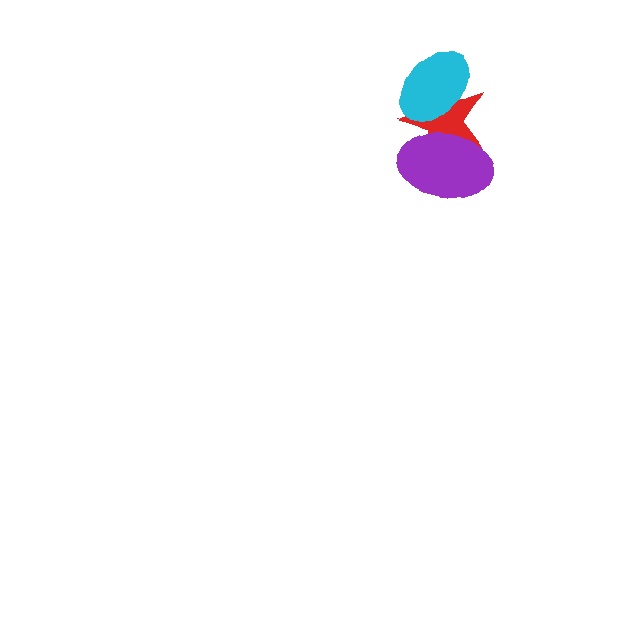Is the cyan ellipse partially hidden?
Yes, it is partially covered by another shape.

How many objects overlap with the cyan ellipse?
2 objects overlap with the cyan ellipse.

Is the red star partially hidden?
Yes, it is partially covered by another shape.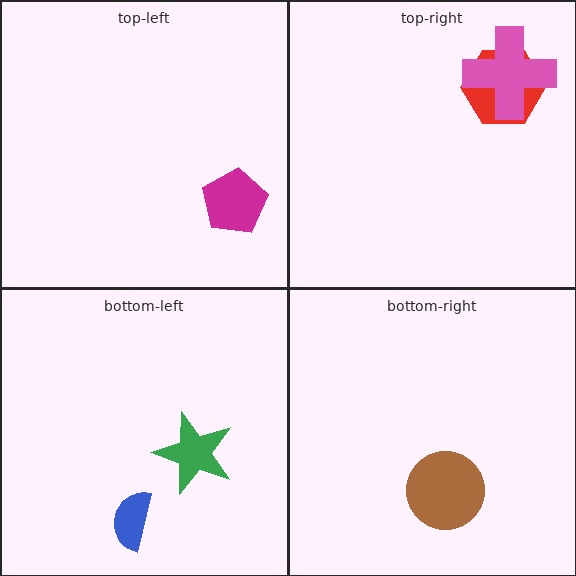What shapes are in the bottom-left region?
The blue semicircle, the green star.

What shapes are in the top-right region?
The red hexagon, the pink cross.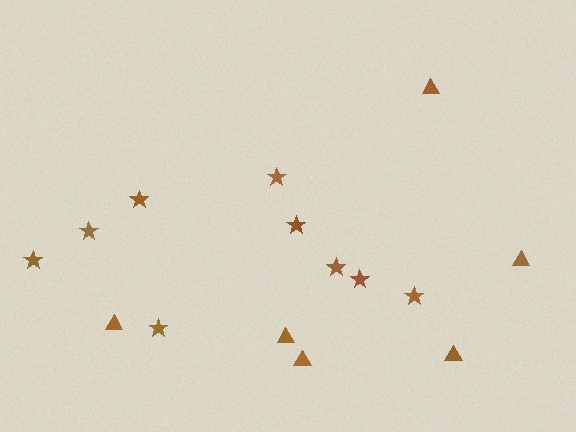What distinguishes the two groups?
There are 2 groups: one group of stars (9) and one group of triangles (6).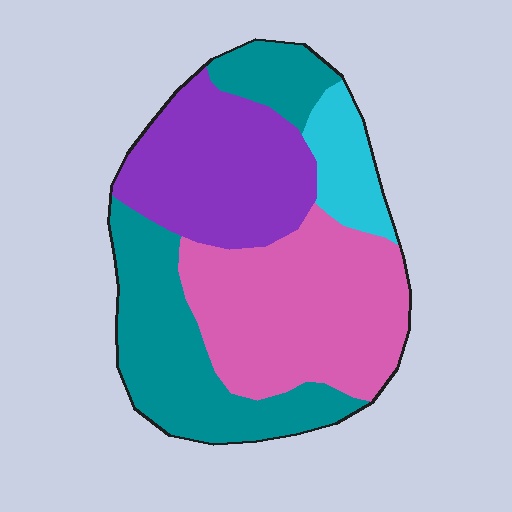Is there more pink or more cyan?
Pink.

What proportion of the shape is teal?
Teal covers around 30% of the shape.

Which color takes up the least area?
Cyan, at roughly 10%.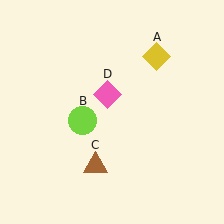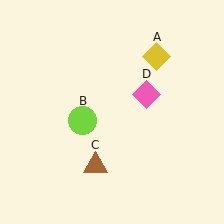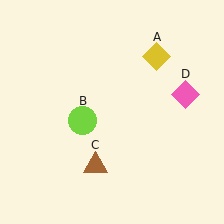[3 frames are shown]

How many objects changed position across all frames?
1 object changed position: pink diamond (object D).